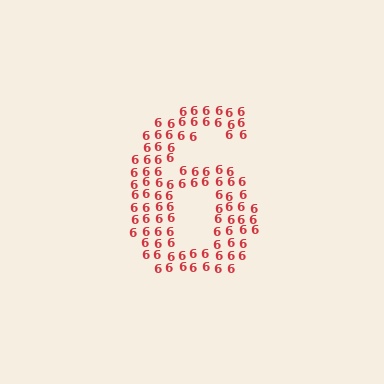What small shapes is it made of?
It is made of small digit 6's.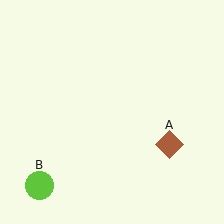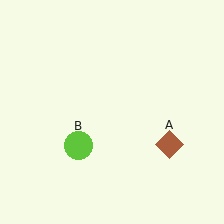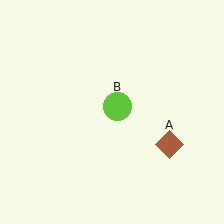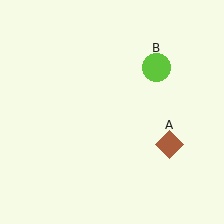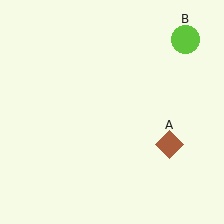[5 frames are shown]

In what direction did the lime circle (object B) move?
The lime circle (object B) moved up and to the right.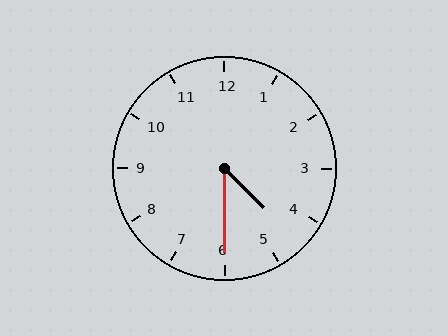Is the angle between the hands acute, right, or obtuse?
It is acute.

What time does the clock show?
4:30.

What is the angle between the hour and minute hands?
Approximately 45 degrees.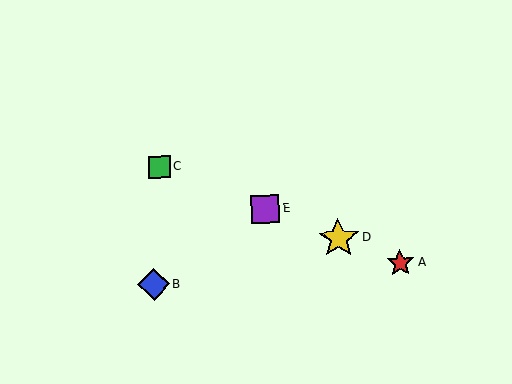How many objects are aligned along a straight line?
4 objects (A, C, D, E) are aligned along a straight line.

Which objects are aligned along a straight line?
Objects A, C, D, E are aligned along a straight line.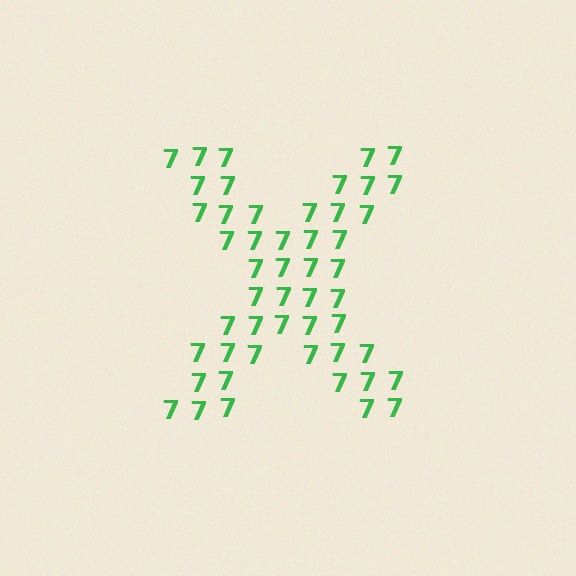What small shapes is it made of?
It is made of small digit 7's.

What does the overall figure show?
The overall figure shows the letter X.